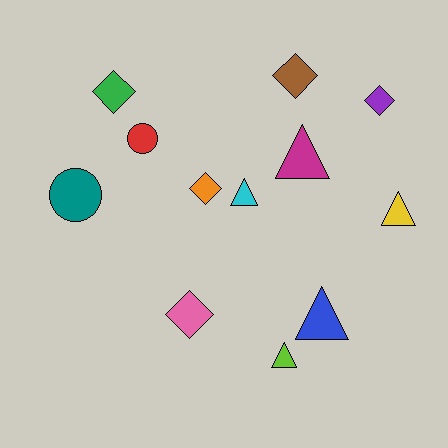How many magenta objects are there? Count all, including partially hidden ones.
There is 1 magenta object.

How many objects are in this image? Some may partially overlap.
There are 12 objects.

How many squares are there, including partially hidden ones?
There are no squares.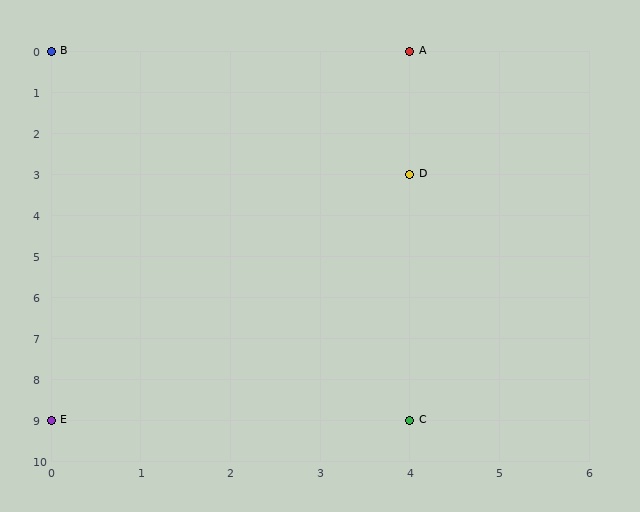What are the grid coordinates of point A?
Point A is at grid coordinates (4, 0).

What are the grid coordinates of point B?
Point B is at grid coordinates (0, 0).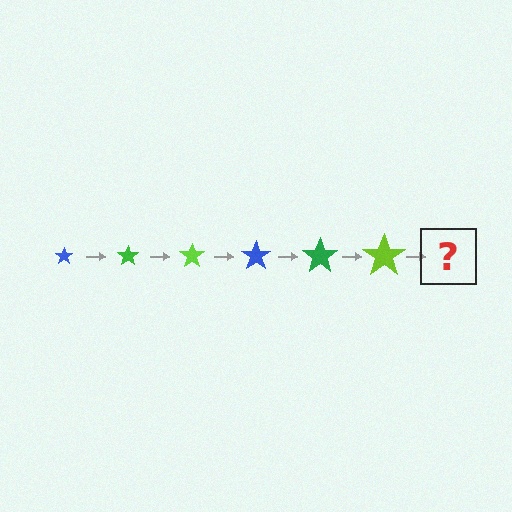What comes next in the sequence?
The next element should be a blue star, larger than the previous one.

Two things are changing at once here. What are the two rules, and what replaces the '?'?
The two rules are that the star grows larger each step and the color cycles through blue, green, and lime. The '?' should be a blue star, larger than the previous one.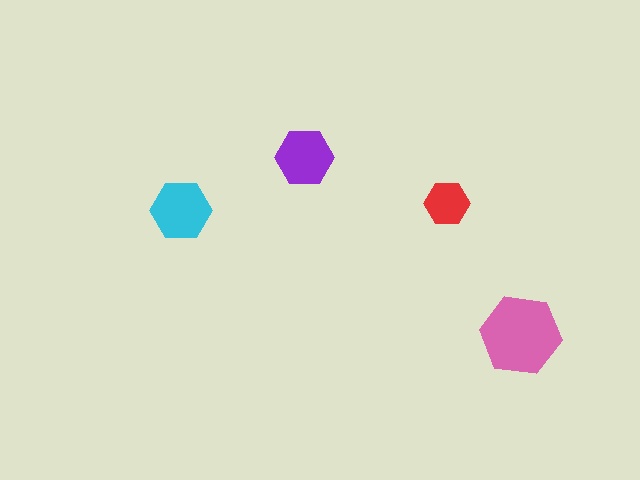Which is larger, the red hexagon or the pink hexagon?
The pink one.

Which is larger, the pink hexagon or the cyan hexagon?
The pink one.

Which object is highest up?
The purple hexagon is topmost.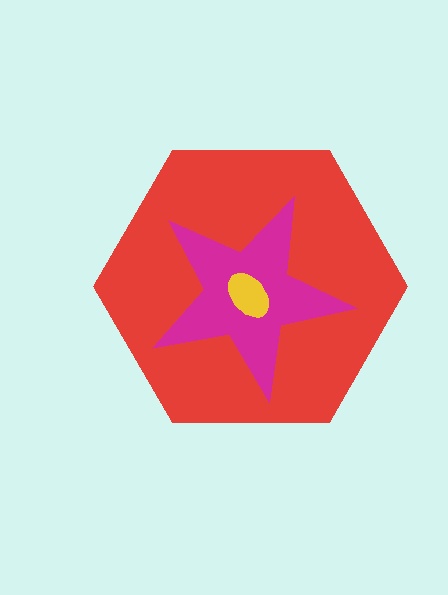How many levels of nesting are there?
3.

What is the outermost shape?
The red hexagon.